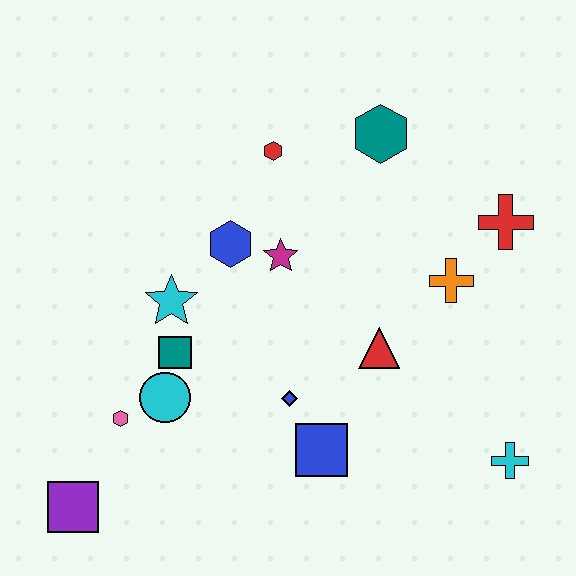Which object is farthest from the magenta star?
The purple square is farthest from the magenta star.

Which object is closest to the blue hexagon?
The magenta star is closest to the blue hexagon.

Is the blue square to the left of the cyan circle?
No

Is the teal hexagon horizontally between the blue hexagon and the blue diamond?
No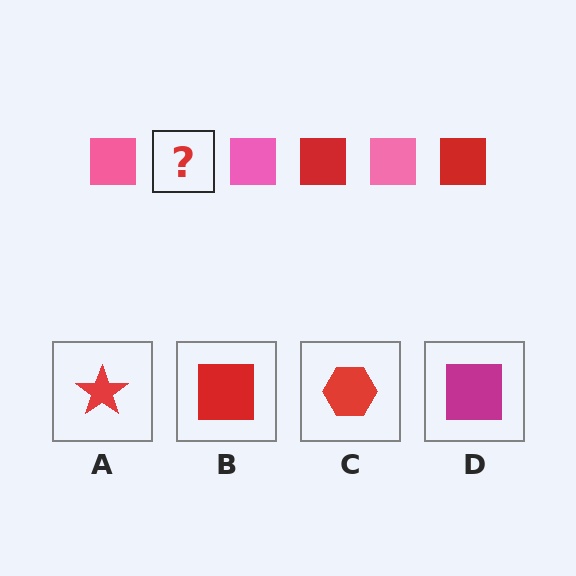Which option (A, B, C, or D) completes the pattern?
B.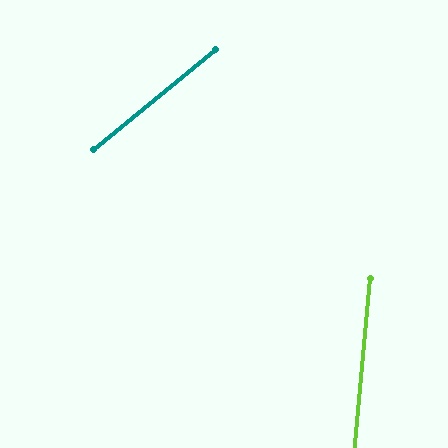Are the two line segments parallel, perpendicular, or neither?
Neither parallel nor perpendicular — they differ by about 45°.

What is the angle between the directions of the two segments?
Approximately 45 degrees.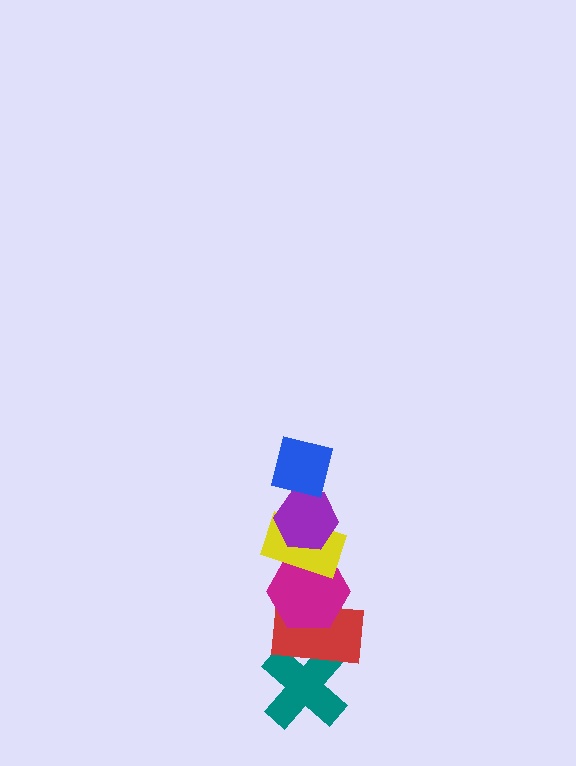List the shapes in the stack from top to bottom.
From top to bottom: the blue square, the purple hexagon, the yellow rectangle, the magenta hexagon, the red rectangle, the teal cross.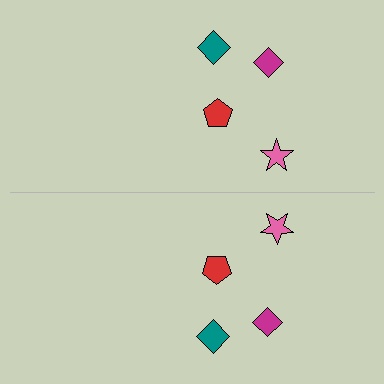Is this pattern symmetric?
Yes, this pattern has bilateral (reflection) symmetry.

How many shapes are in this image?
There are 8 shapes in this image.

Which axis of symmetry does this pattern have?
The pattern has a horizontal axis of symmetry running through the center of the image.